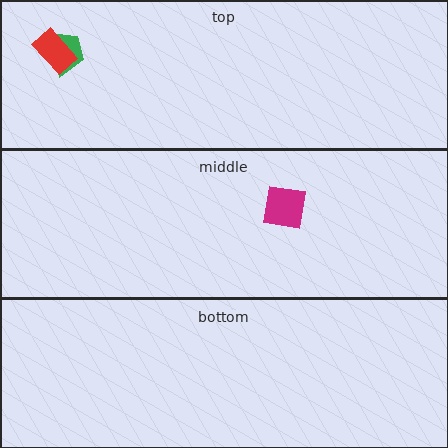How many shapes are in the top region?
2.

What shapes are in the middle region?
The magenta square.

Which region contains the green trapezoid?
The top region.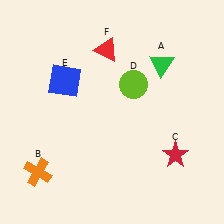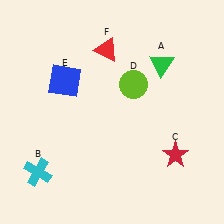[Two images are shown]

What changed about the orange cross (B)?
In Image 1, B is orange. In Image 2, it changed to cyan.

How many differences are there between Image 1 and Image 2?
There is 1 difference between the two images.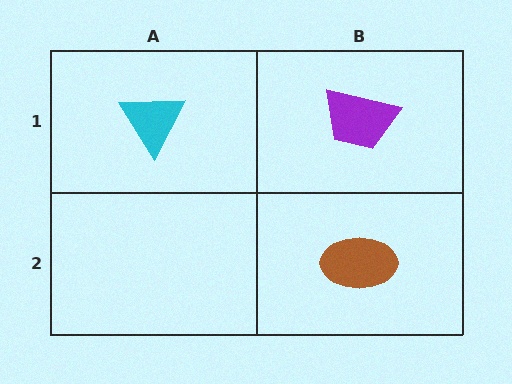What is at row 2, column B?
A brown ellipse.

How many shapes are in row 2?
1 shape.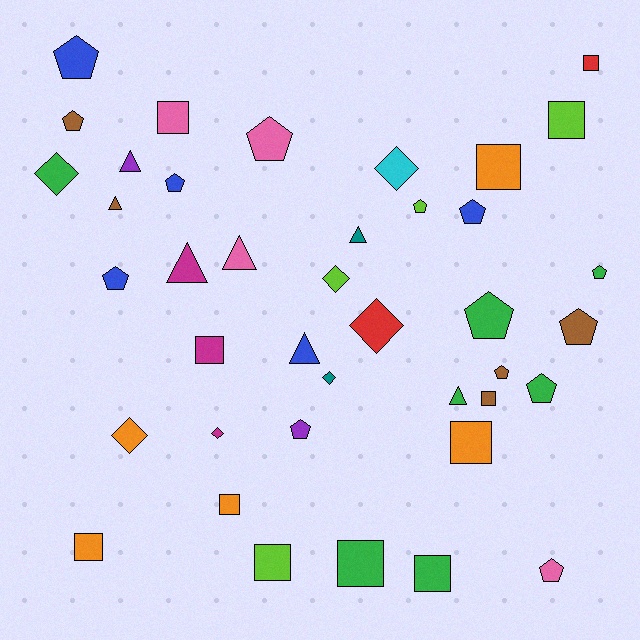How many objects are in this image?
There are 40 objects.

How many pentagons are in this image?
There are 14 pentagons.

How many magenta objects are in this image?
There are 3 magenta objects.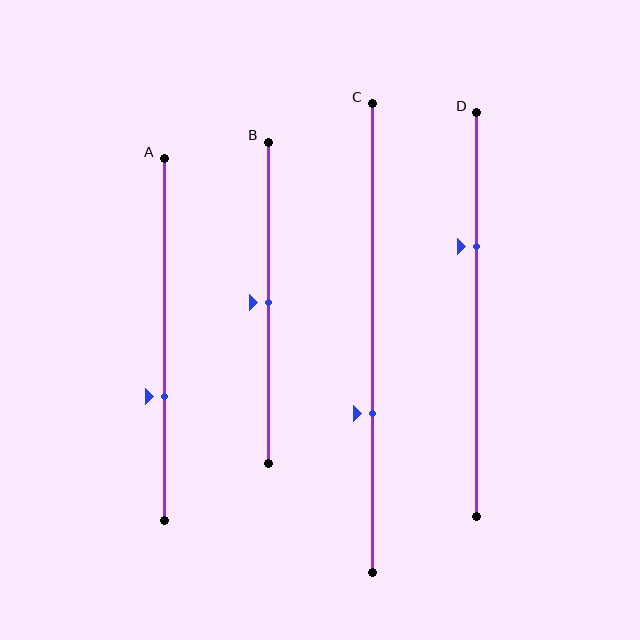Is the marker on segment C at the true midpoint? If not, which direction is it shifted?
No, the marker on segment C is shifted downward by about 16% of the segment length.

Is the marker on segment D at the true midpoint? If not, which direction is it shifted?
No, the marker on segment D is shifted upward by about 17% of the segment length.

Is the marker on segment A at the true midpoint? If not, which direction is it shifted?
No, the marker on segment A is shifted downward by about 16% of the segment length.